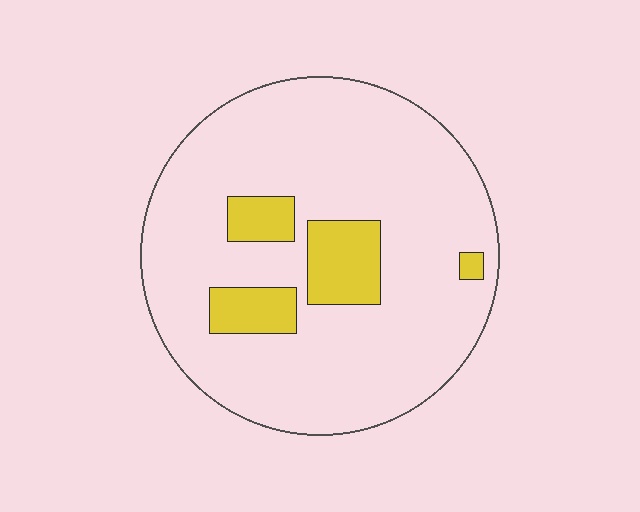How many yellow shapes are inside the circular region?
4.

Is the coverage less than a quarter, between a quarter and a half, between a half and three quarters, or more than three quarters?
Less than a quarter.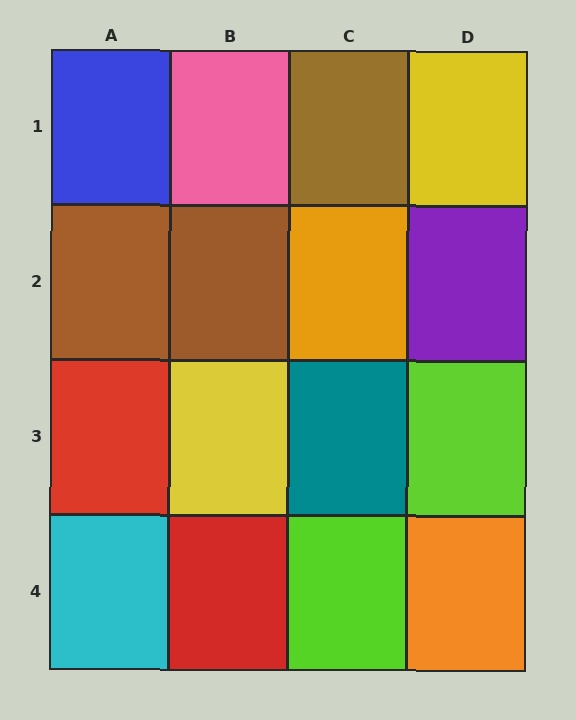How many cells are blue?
1 cell is blue.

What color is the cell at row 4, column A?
Cyan.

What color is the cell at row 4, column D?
Orange.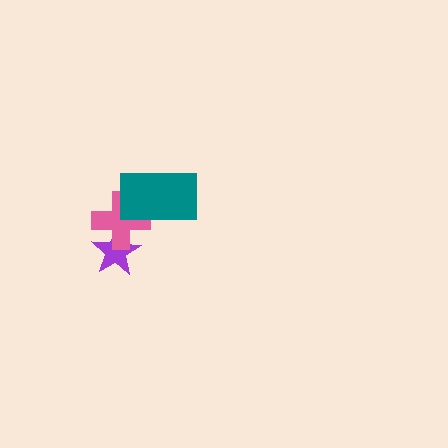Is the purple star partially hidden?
Yes, it is partially covered by another shape.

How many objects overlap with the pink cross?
2 objects overlap with the pink cross.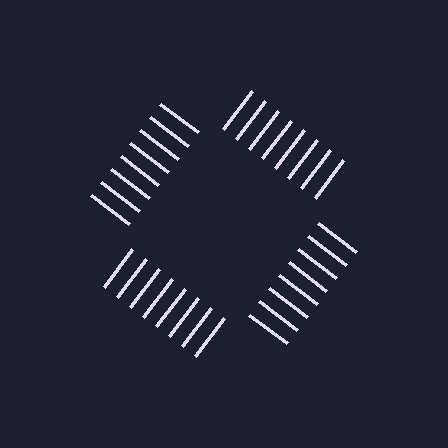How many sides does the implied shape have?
4 sides — the line-ends trace a square.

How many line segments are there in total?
32 — 8 along each of the 4 edges.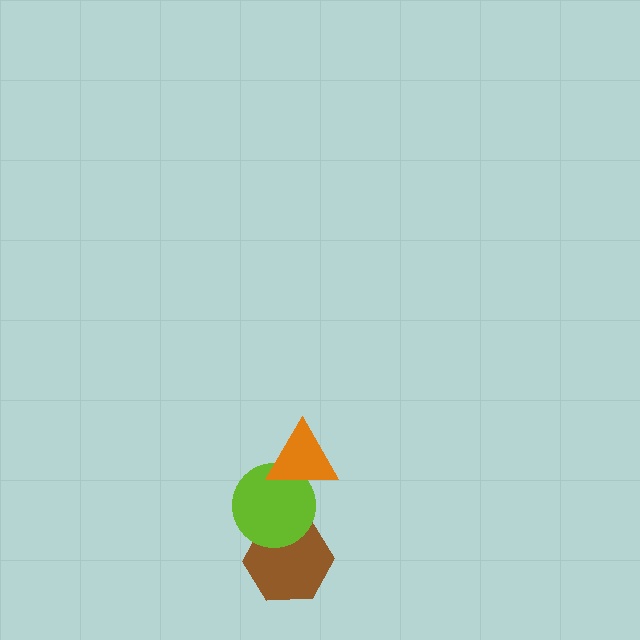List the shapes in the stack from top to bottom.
From top to bottom: the orange triangle, the lime circle, the brown hexagon.